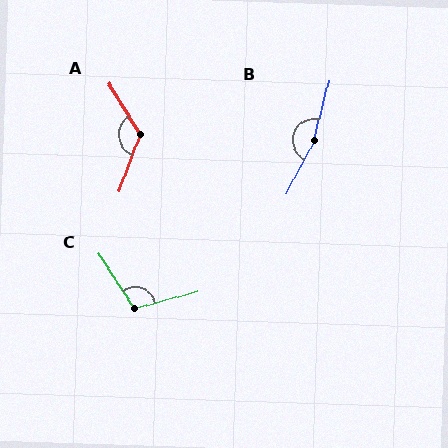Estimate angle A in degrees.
Approximately 127 degrees.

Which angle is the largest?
B, at approximately 167 degrees.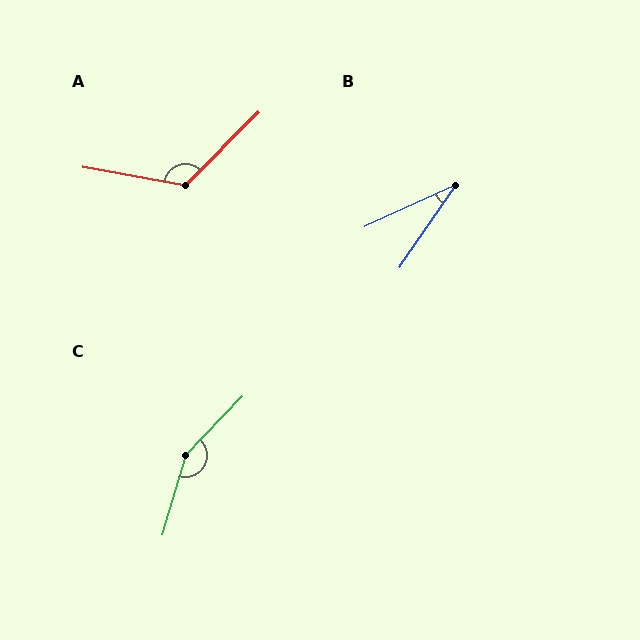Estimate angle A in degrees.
Approximately 125 degrees.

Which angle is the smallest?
B, at approximately 31 degrees.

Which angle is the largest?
C, at approximately 153 degrees.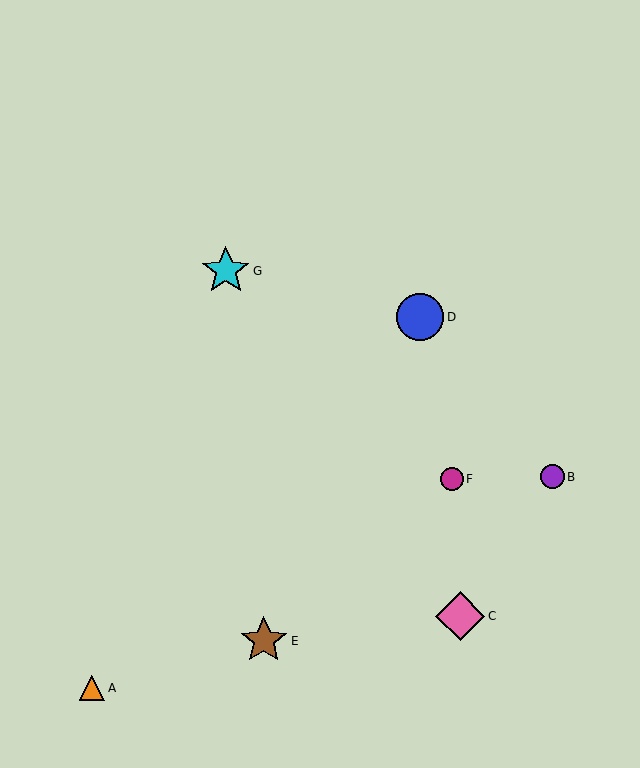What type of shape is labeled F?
Shape F is a magenta circle.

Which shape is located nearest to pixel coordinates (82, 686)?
The orange triangle (labeled A) at (92, 688) is nearest to that location.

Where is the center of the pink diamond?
The center of the pink diamond is at (460, 616).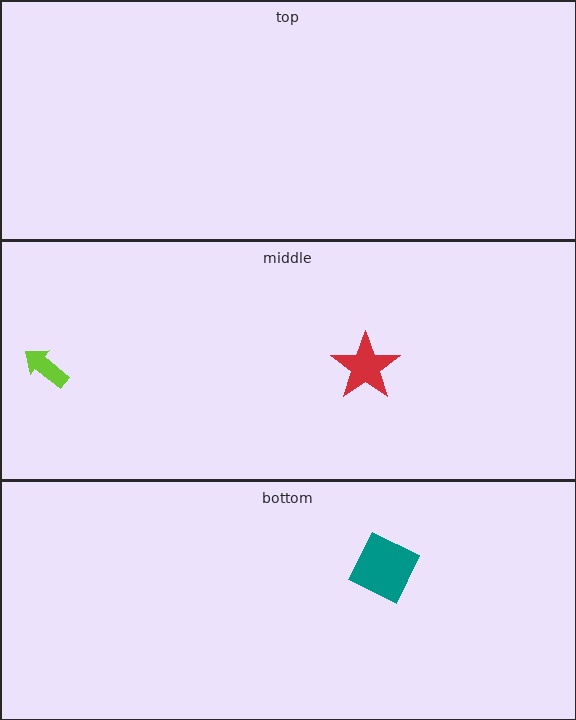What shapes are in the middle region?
The lime arrow, the red star.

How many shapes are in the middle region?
2.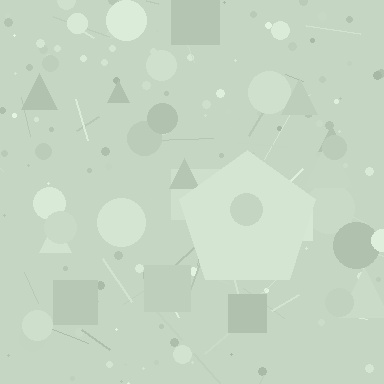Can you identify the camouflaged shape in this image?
The camouflaged shape is a pentagon.